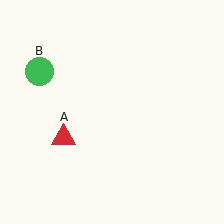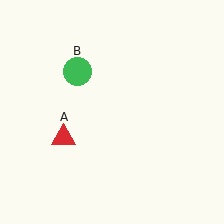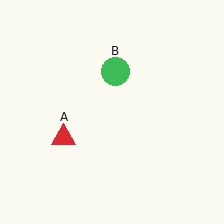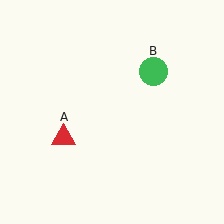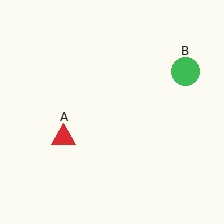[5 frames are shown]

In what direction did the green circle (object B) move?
The green circle (object B) moved right.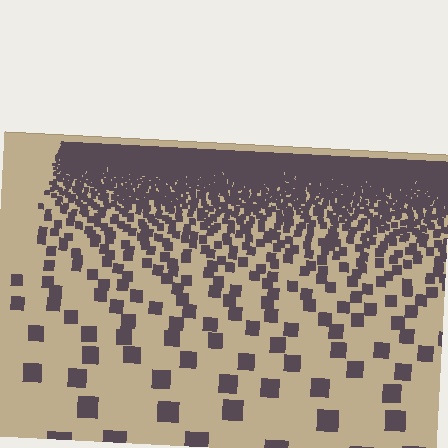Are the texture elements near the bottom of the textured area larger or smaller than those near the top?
Larger. Near the bottom, elements are closer to the viewer and appear at a bigger on-screen size.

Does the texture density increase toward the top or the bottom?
Density increases toward the top.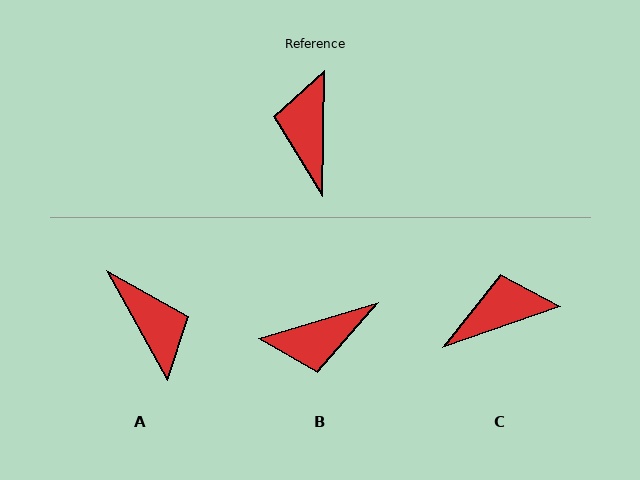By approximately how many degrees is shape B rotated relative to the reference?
Approximately 107 degrees counter-clockwise.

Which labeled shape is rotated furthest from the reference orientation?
A, about 151 degrees away.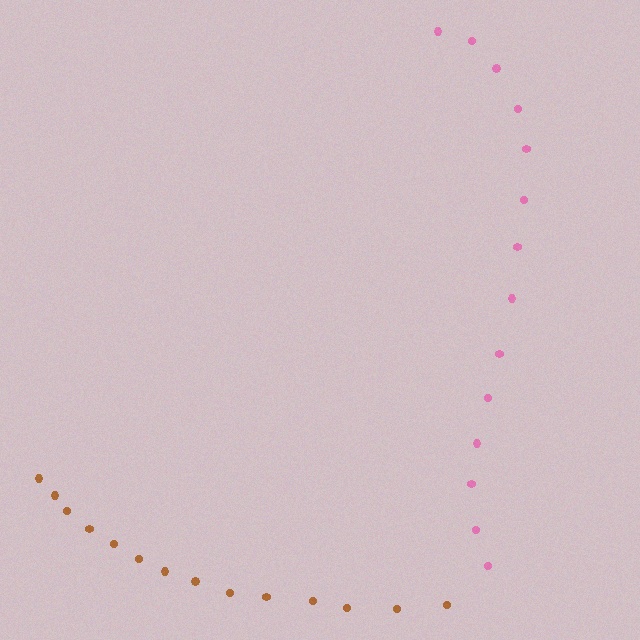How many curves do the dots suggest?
There are 2 distinct paths.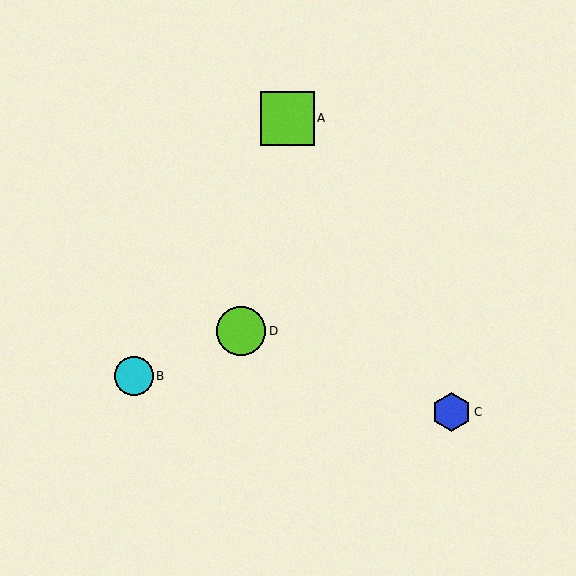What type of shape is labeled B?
Shape B is a cyan circle.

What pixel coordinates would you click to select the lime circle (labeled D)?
Click at (241, 331) to select the lime circle D.